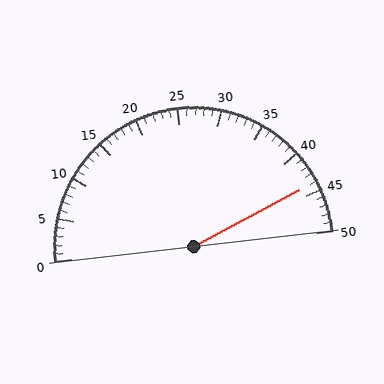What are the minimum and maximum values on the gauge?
The gauge ranges from 0 to 50.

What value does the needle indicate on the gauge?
The needle indicates approximately 44.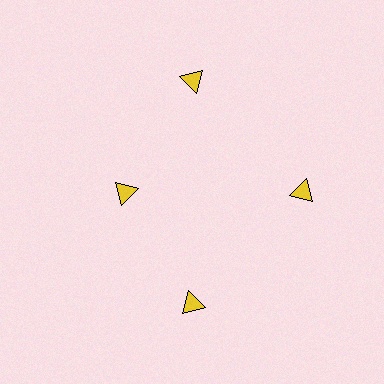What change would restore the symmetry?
The symmetry would be restored by moving it outward, back onto the ring so that all 4 triangles sit at equal angles and equal distance from the center.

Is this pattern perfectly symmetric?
No. The 4 yellow triangles are arranged in a ring, but one element near the 9 o'clock position is pulled inward toward the center, breaking the 4-fold rotational symmetry.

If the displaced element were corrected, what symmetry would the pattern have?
It would have 4-fold rotational symmetry — the pattern would map onto itself every 90 degrees.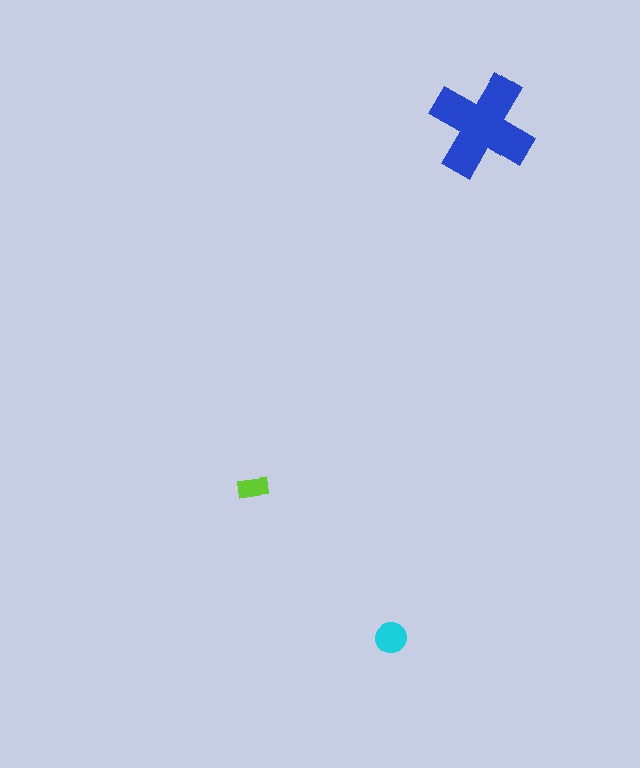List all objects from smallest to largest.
The lime rectangle, the cyan circle, the blue cross.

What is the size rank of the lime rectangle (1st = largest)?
3rd.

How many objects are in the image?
There are 3 objects in the image.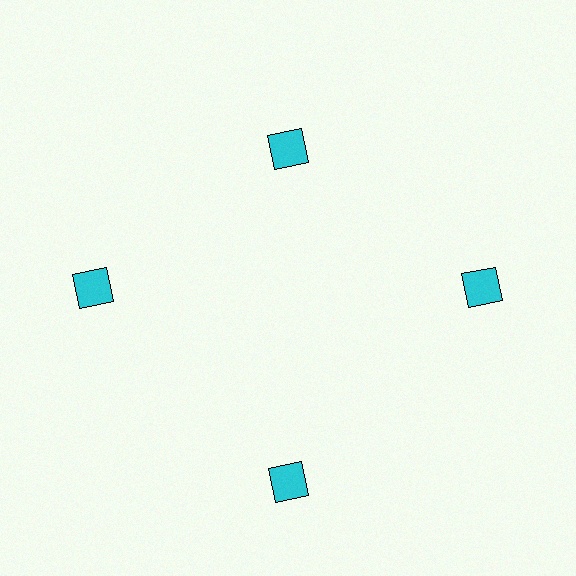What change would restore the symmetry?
The symmetry would be restored by moving it outward, back onto the ring so that all 4 squares sit at equal angles and equal distance from the center.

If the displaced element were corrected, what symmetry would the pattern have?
It would have 4-fold rotational symmetry — the pattern would map onto itself every 90 degrees.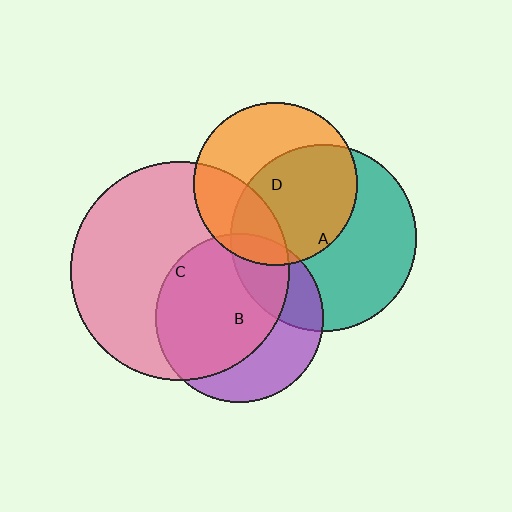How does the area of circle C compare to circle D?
Approximately 1.8 times.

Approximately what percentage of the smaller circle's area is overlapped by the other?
Approximately 10%.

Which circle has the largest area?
Circle C (pink).